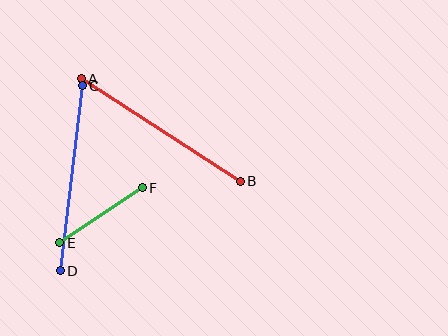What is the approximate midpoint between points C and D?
The midpoint is at approximately (71, 178) pixels.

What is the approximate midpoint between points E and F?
The midpoint is at approximately (101, 215) pixels.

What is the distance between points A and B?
The distance is approximately 189 pixels.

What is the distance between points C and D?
The distance is approximately 186 pixels.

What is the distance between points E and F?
The distance is approximately 99 pixels.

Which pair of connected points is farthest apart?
Points A and B are farthest apart.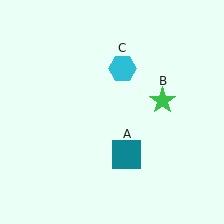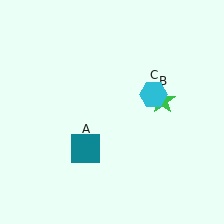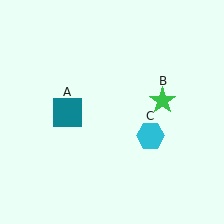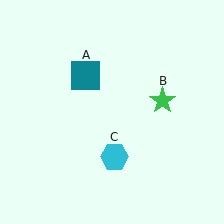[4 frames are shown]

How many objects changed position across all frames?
2 objects changed position: teal square (object A), cyan hexagon (object C).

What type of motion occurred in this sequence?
The teal square (object A), cyan hexagon (object C) rotated clockwise around the center of the scene.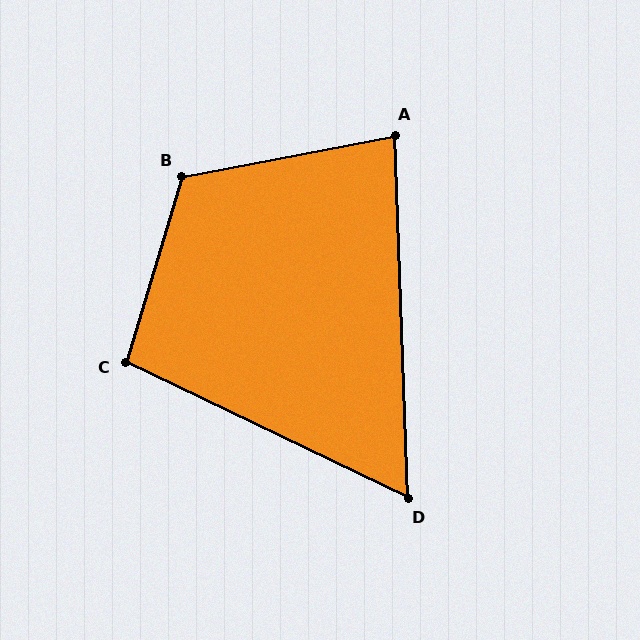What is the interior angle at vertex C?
Approximately 99 degrees (obtuse).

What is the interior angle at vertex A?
Approximately 81 degrees (acute).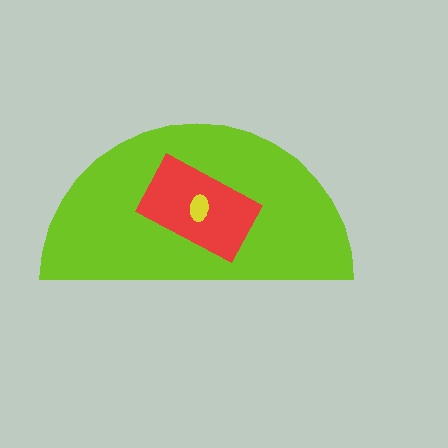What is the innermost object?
The yellow ellipse.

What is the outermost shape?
The lime semicircle.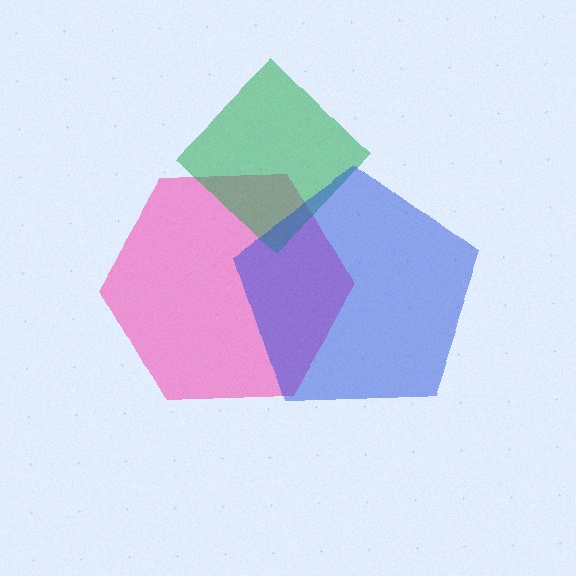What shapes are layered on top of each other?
The layered shapes are: a pink hexagon, a green diamond, a blue pentagon.